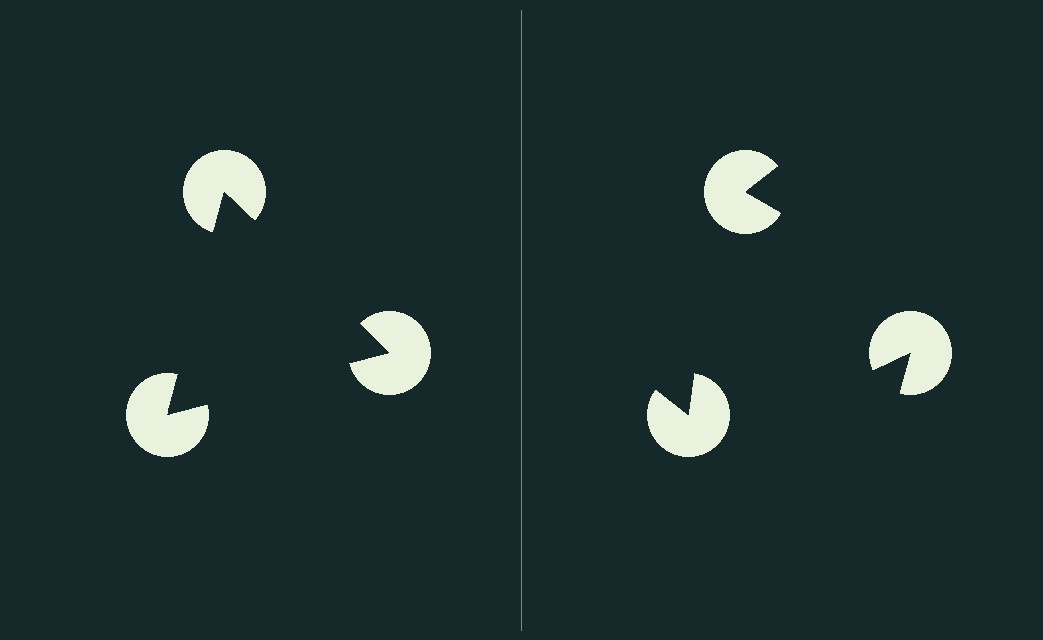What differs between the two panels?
The pac-man discs are positioned identically on both sides; only the wedge orientations differ. On the left they align to a triangle; on the right they are misaligned.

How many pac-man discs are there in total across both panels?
6 — 3 on each side.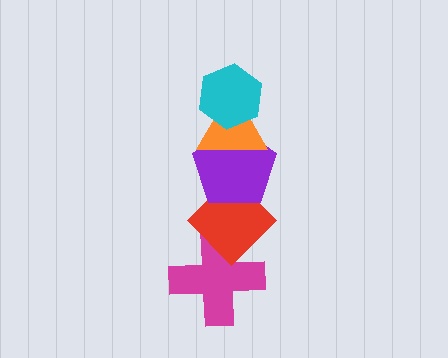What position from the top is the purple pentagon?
The purple pentagon is 3rd from the top.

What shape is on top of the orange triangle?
The cyan hexagon is on top of the orange triangle.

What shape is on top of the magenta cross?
The red diamond is on top of the magenta cross.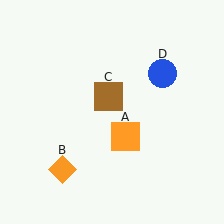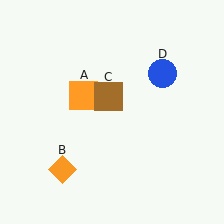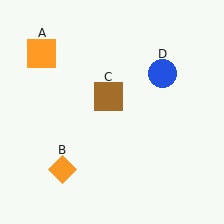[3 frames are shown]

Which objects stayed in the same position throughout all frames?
Orange diamond (object B) and brown square (object C) and blue circle (object D) remained stationary.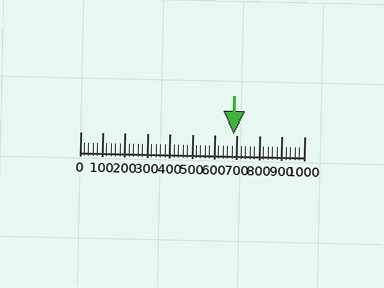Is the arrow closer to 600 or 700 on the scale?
The arrow is closer to 700.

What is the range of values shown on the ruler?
The ruler shows values from 0 to 1000.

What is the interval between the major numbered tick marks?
The major tick marks are spaced 100 units apart.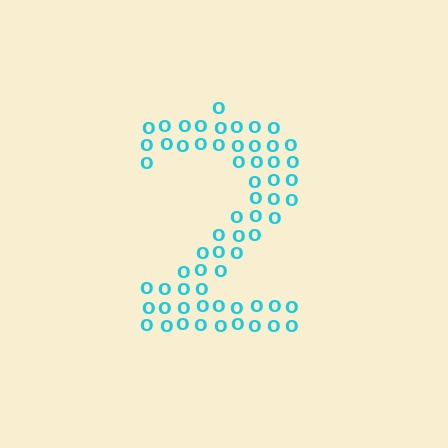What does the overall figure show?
The overall figure shows the digit 2.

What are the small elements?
The small elements are letter O's.